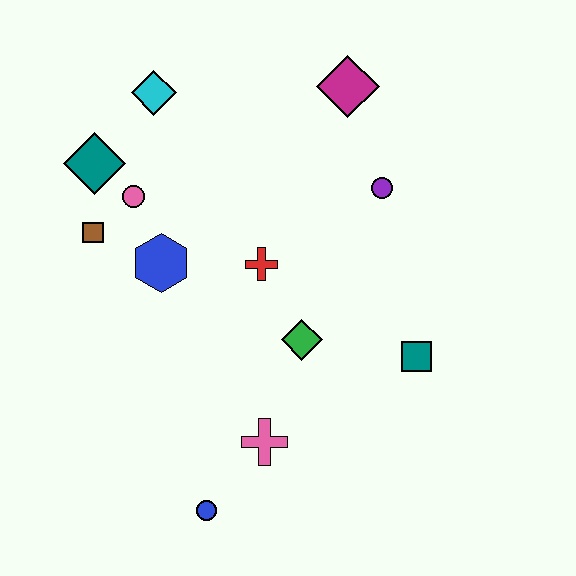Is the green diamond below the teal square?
No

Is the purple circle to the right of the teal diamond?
Yes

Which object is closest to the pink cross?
The blue circle is closest to the pink cross.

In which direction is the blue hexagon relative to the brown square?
The blue hexagon is to the right of the brown square.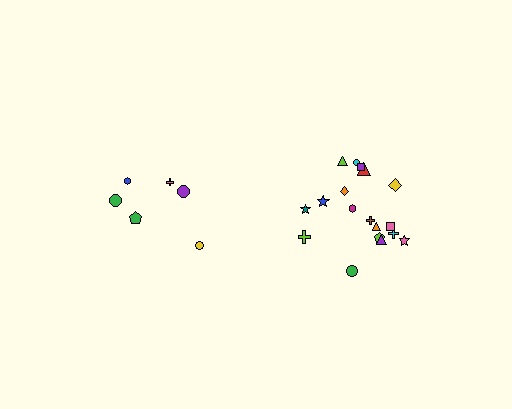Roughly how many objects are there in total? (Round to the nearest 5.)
Roughly 25 objects in total.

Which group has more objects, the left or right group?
The right group.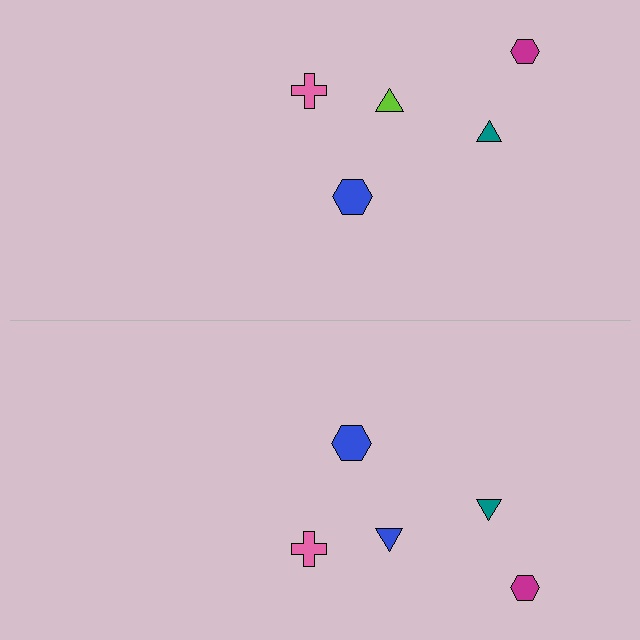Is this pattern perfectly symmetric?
No, the pattern is not perfectly symmetric. The blue triangle on the bottom side breaks the symmetry — its mirror counterpart is lime.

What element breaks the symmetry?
The blue triangle on the bottom side breaks the symmetry — its mirror counterpart is lime.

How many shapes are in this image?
There are 10 shapes in this image.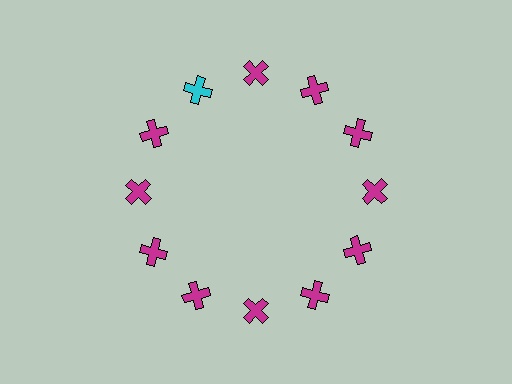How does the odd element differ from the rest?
It has a different color: cyan instead of magenta.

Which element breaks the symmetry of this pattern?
The cyan cross at roughly the 11 o'clock position breaks the symmetry. All other shapes are magenta crosses.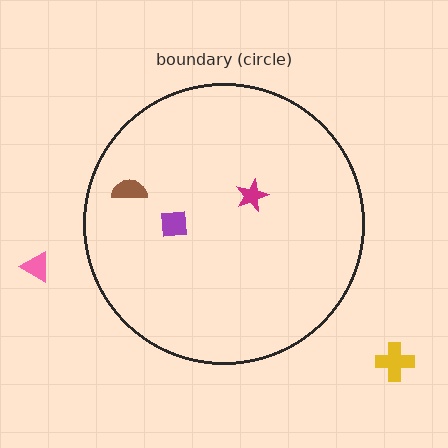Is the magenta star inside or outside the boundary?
Inside.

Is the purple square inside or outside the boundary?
Inside.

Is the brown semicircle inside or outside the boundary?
Inside.